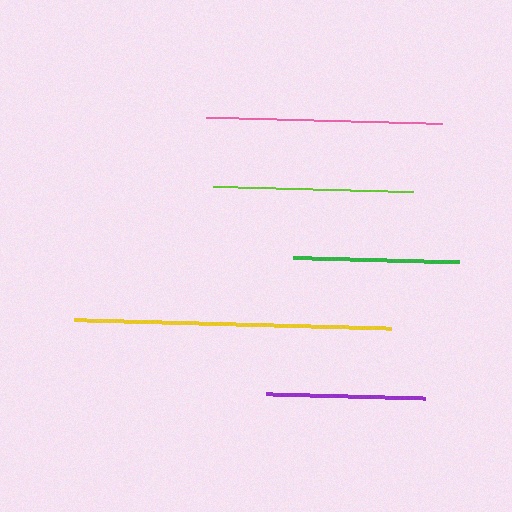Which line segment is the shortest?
The purple line is the shortest at approximately 159 pixels.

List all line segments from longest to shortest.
From longest to shortest: yellow, pink, lime, green, purple.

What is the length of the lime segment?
The lime segment is approximately 200 pixels long.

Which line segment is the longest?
The yellow line is the longest at approximately 317 pixels.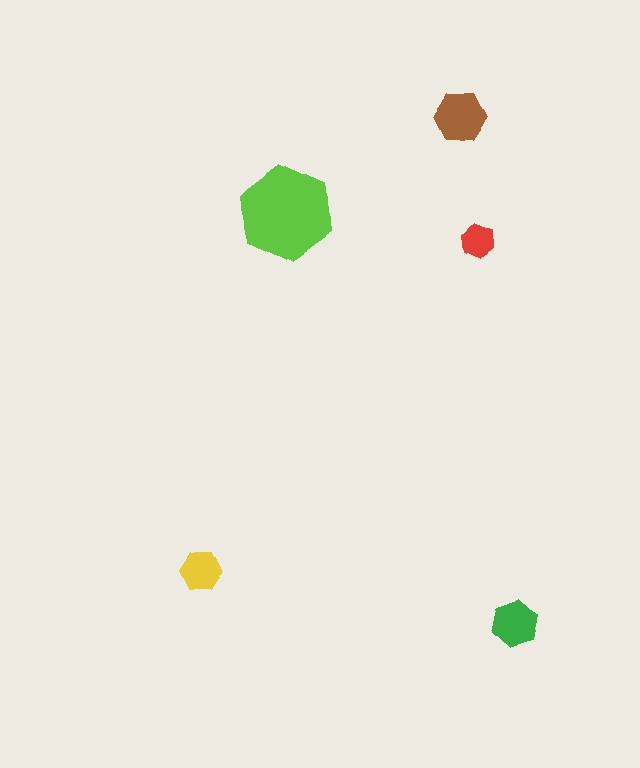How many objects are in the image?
There are 5 objects in the image.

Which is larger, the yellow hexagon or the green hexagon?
The green one.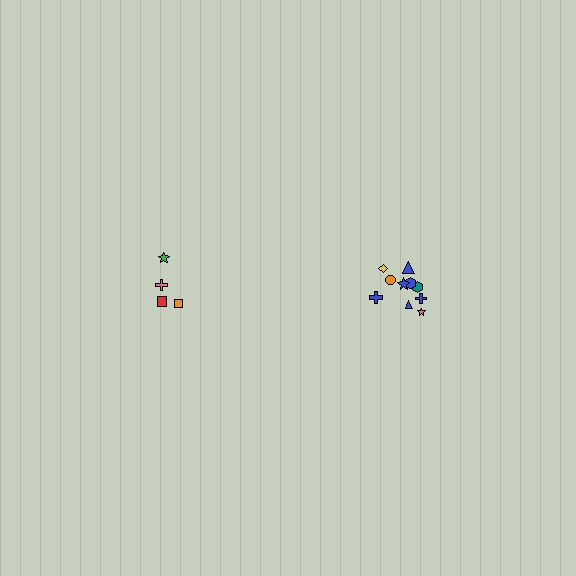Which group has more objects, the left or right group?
The right group.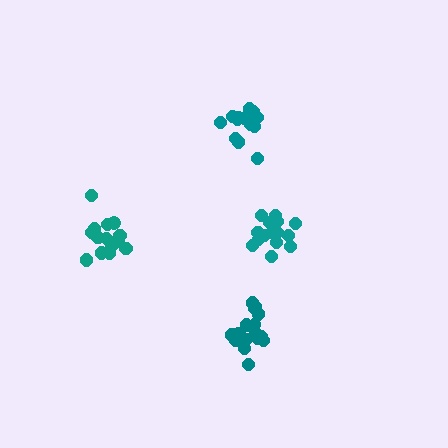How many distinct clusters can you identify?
There are 4 distinct clusters.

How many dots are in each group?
Group 1: 14 dots, Group 2: 14 dots, Group 3: 16 dots, Group 4: 18 dots (62 total).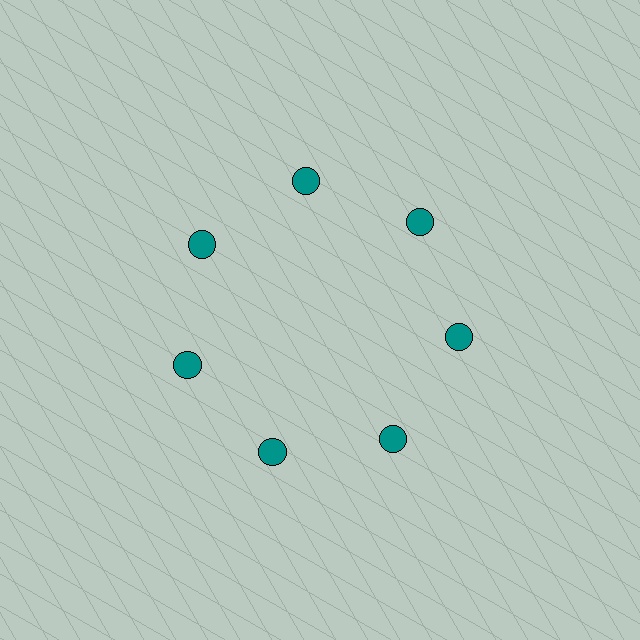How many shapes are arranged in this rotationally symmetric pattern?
There are 7 shapes, arranged in 7 groups of 1.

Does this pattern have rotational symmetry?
Yes, this pattern has 7-fold rotational symmetry. It looks the same after rotating 51 degrees around the center.